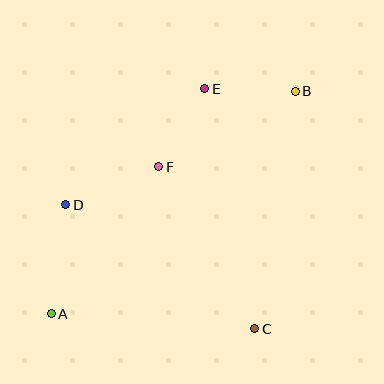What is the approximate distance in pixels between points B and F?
The distance between B and F is approximately 156 pixels.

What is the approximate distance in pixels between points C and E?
The distance between C and E is approximately 245 pixels.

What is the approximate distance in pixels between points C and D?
The distance between C and D is approximately 226 pixels.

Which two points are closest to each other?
Points E and F are closest to each other.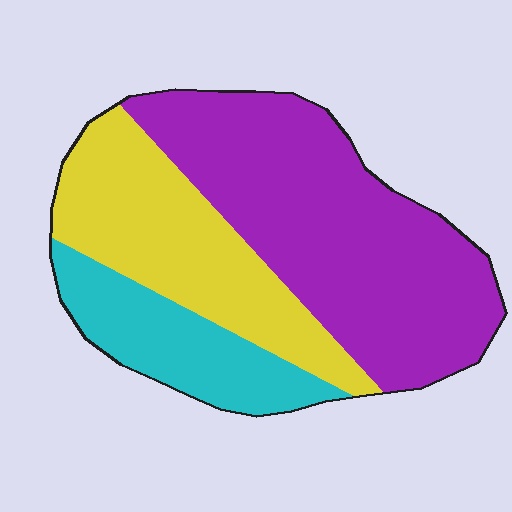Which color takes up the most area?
Purple, at roughly 50%.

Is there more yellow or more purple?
Purple.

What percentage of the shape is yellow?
Yellow covers 30% of the shape.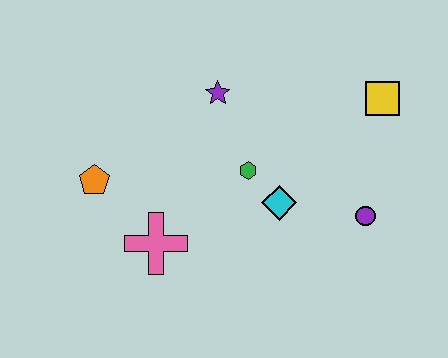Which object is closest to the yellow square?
The purple circle is closest to the yellow square.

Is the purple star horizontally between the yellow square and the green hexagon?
No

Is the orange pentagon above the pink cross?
Yes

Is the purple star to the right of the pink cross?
Yes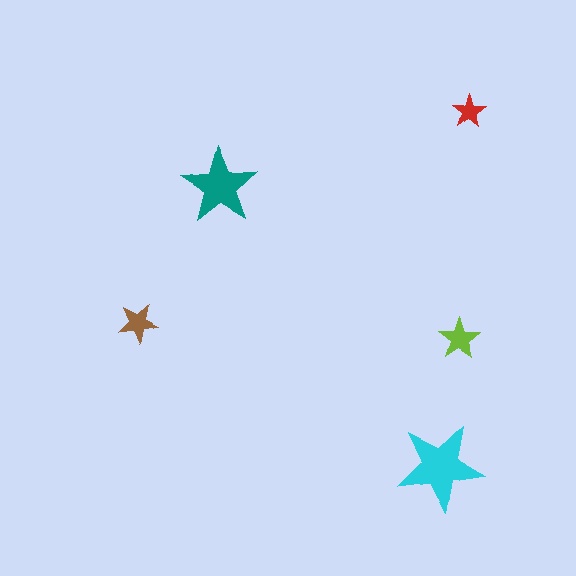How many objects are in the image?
There are 5 objects in the image.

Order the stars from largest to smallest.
the cyan one, the teal one, the lime one, the brown one, the red one.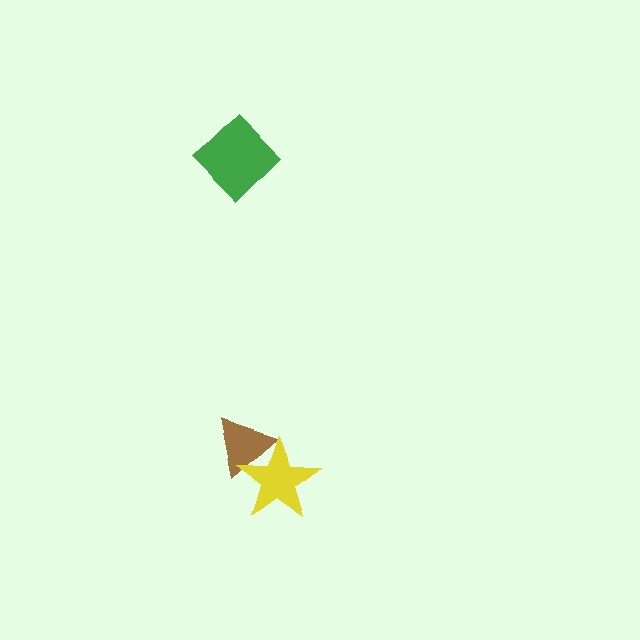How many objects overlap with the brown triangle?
1 object overlaps with the brown triangle.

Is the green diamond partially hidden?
No, no other shape covers it.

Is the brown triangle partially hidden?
Yes, it is partially covered by another shape.